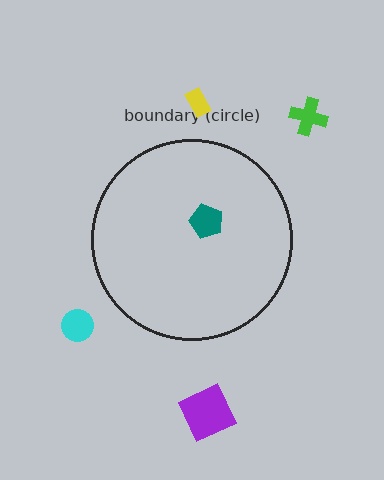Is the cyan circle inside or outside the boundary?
Outside.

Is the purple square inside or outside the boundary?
Outside.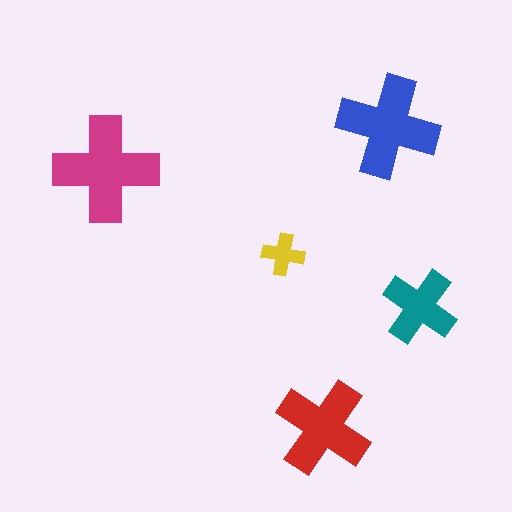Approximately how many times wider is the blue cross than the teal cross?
About 1.5 times wider.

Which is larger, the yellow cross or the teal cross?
The teal one.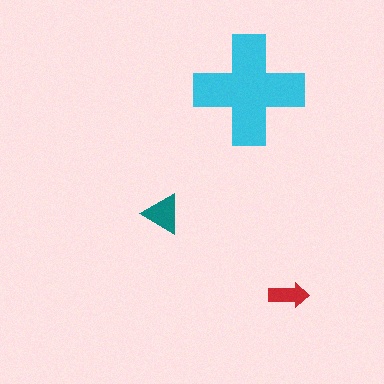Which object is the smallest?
The red arrow.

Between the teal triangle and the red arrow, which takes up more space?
The teal triangle.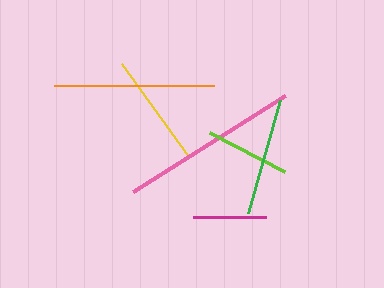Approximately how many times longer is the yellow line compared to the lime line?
The yellow line is approximately 1.4 times the length of the lime line.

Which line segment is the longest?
The pink line is the longest at approximately 180 pixels.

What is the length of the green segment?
The green segment is approximately 117 pixels long.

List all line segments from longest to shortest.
From longest to shortest: pink, orange, green, yellow, lime, magenta.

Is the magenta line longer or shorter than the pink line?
The pink line is longer than the magenta line.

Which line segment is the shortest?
The magenta line is the shortest at approximately 73 pixels.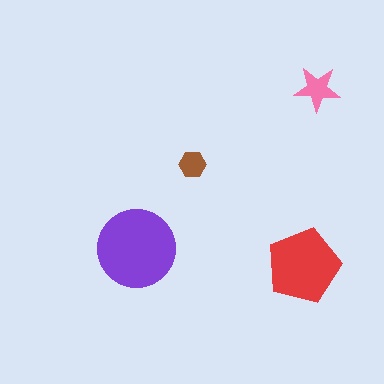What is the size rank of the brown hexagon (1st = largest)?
4th.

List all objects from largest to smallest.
The purple circle, the red pentagon, the pink star, the brown hexagon.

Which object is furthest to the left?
The purple circle is leftmost.